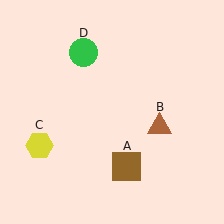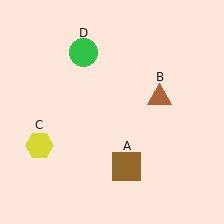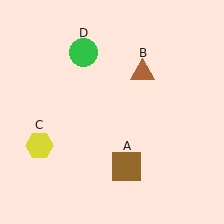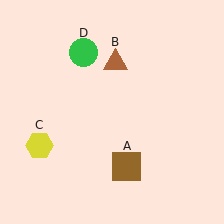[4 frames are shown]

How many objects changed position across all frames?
1 object changed position: brown triangle (object B).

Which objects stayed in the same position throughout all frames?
Brown square (object A) and yellow hexagon (object C) and green circle (object D) remained stationary.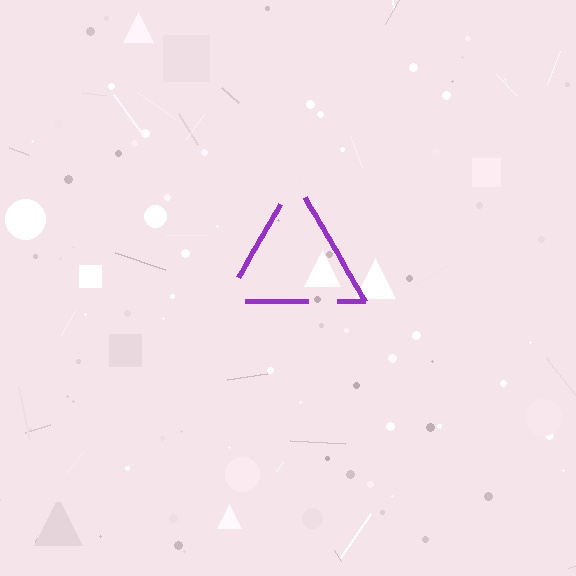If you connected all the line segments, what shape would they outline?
They would outline a triangle.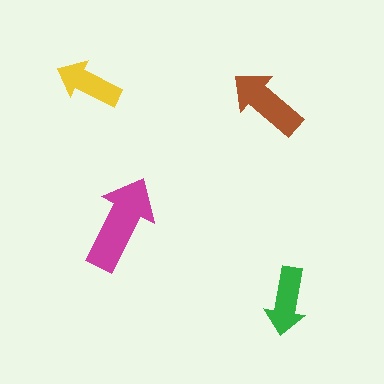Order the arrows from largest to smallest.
the magenta one, the brown one, the green one, the yellow one.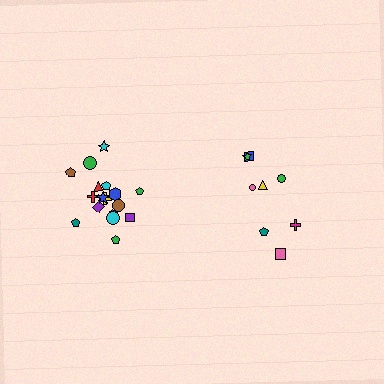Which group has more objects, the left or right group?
The left group.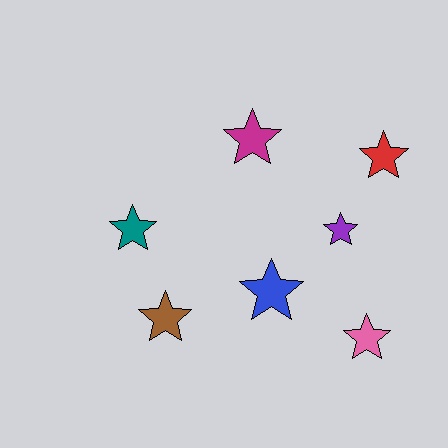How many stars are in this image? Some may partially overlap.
There are 7 stars.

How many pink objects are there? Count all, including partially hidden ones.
There is 1 pink object.